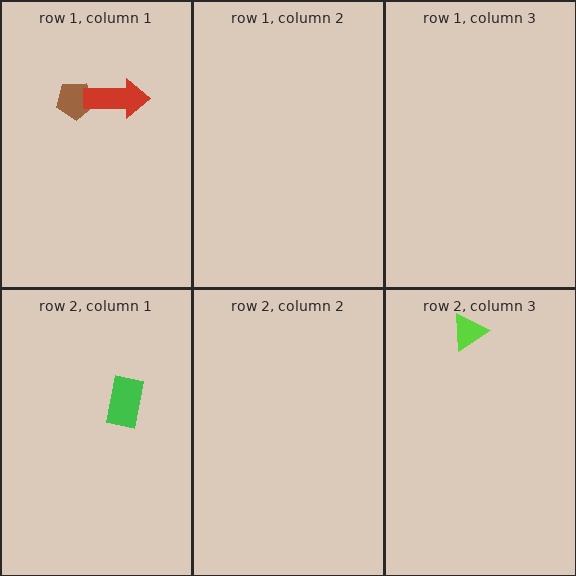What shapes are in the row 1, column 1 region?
The brown pentagon, the red arrow.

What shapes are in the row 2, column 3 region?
The lime triangle.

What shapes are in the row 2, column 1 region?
The green rectangle.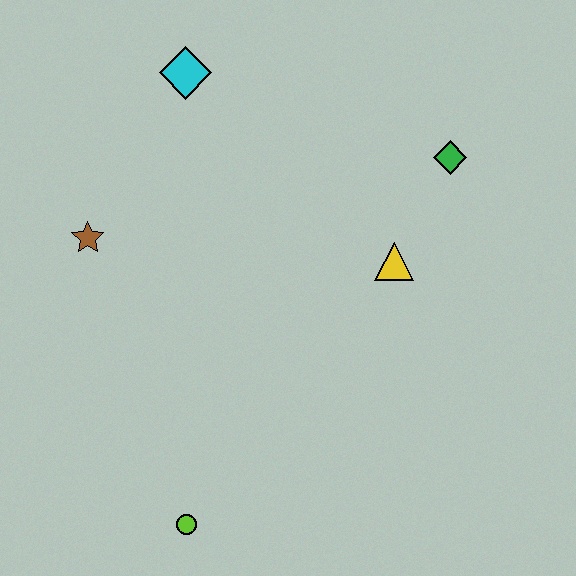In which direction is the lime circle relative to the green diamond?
The lime circle is below the green diamond.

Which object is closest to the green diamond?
The yellow triangle is closest to the green diamond.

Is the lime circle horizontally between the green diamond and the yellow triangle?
No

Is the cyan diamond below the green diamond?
No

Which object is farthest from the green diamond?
The lime circle is farthest from the green diamond.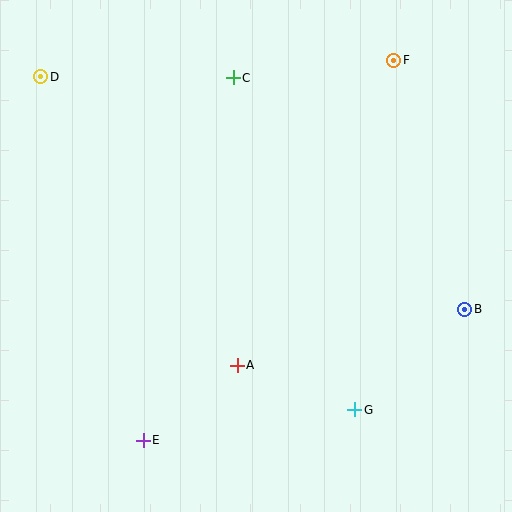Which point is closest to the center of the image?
Point A at (237, 365) is closest to the center.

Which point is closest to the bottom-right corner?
Point G is closest to the bottom-right corner.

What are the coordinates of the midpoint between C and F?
The midpoint between C and F is at (314, 69).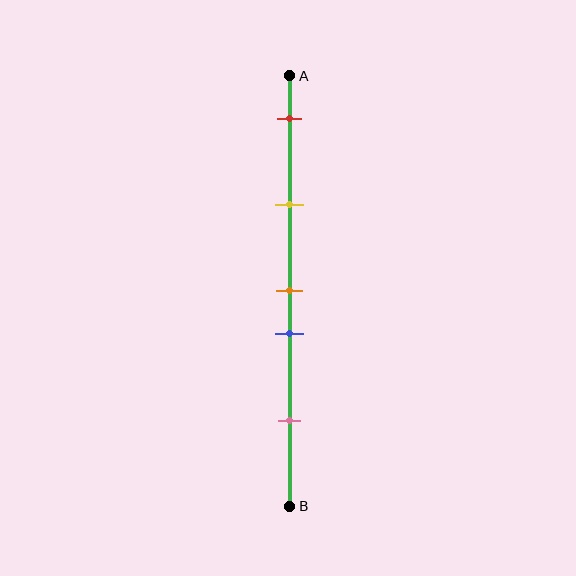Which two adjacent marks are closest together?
The orange and blue marks are the closest adjacent pair.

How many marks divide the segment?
There are 5 marks dividing the segment.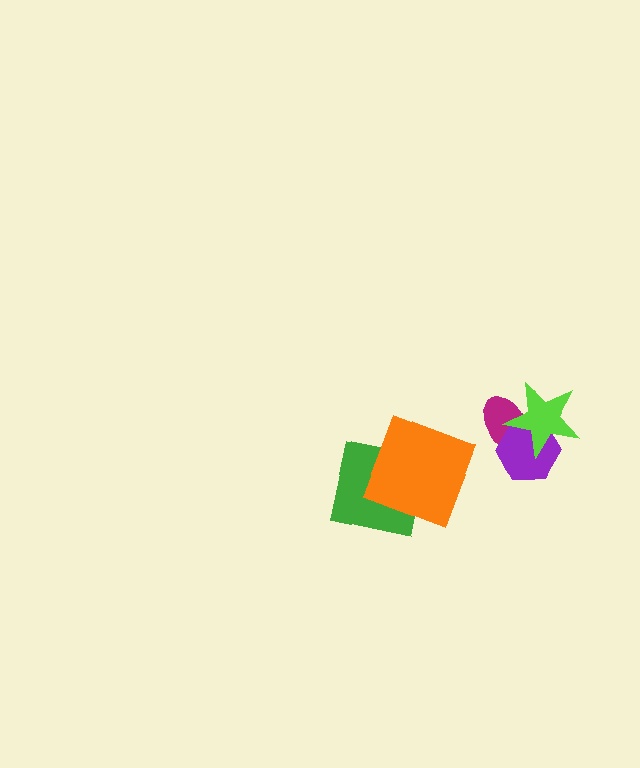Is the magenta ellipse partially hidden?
Yes, it is partially covered by another shape.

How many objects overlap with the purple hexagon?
2 objects overlap with the purple hexagon.